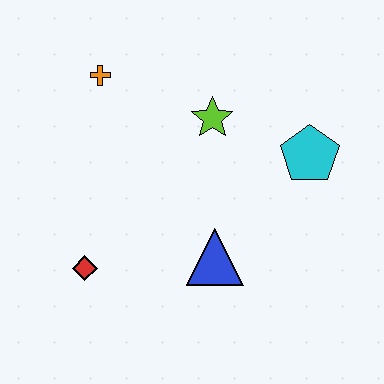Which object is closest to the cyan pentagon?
The lime star is closest to the cyan pentagon.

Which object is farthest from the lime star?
The red diamond is farthest from the lime star.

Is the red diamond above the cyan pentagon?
No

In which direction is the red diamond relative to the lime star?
The red diamond is below the lime star.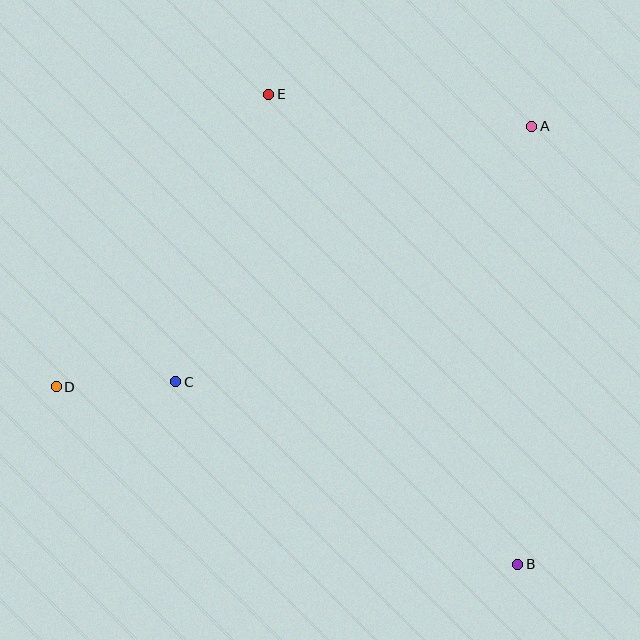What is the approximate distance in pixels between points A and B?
The distance between A and B is approximately 438 pixels.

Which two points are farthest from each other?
Points A and D are farthest from each other.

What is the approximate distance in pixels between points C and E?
The distance between C and E is approximately 302 pixels.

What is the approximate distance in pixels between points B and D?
The distance between B and D is approximately 494 pixels.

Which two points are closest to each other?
Points C and D are closest to each other.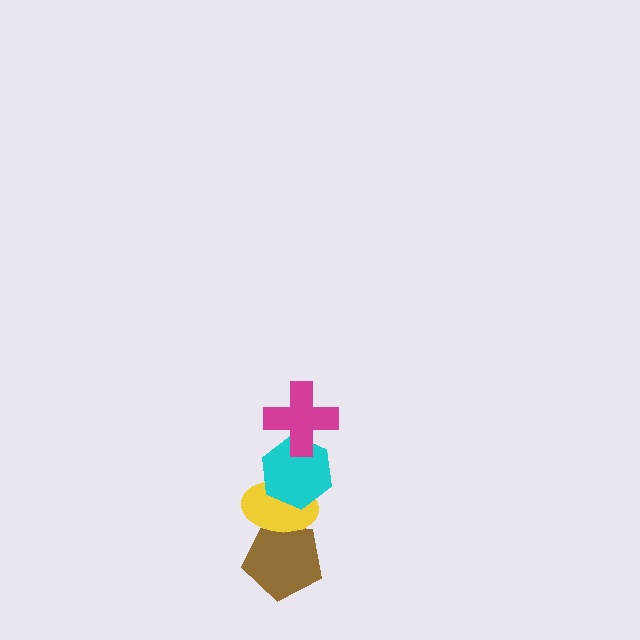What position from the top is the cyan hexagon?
The cyan hexagon is 2nd from the top.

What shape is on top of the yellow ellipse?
The cyan hexagon is on top of the yellow ellipse.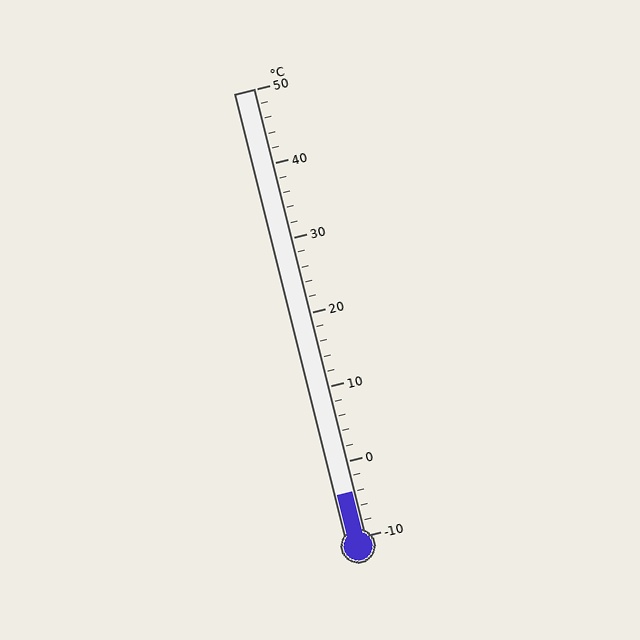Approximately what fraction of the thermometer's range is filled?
The thermometer is filled to approximately 10% of its range.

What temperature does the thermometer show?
The thermometer shows approximately -4°C.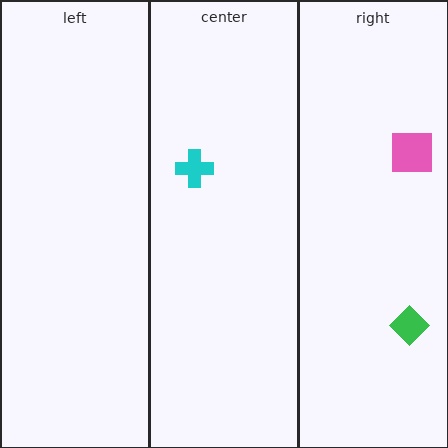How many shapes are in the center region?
1.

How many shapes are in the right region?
2.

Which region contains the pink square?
The right region.